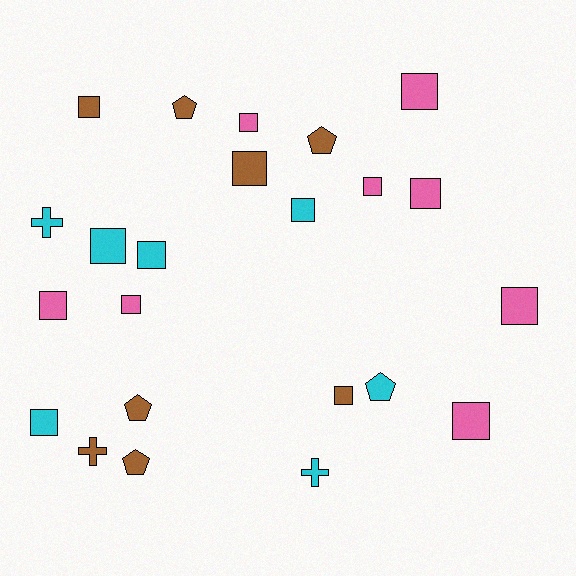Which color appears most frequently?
Brown, with 8 objects.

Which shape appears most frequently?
Square, with 15 objects.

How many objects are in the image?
There are 23 objects.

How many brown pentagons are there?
There are 4 brown pentagons.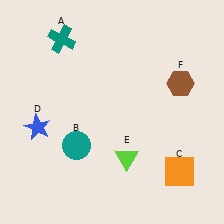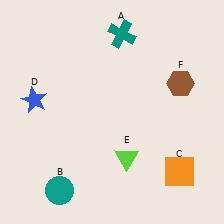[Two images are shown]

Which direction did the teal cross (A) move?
The teal cross (A) moved right.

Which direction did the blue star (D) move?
The blue star (D) moved up.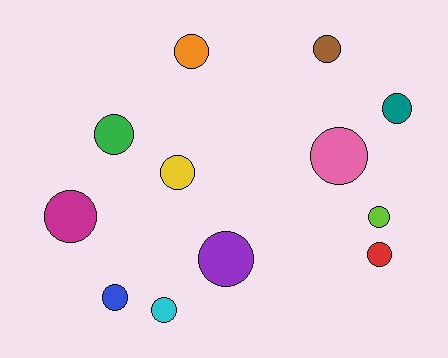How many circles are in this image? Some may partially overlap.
There are 12 circles.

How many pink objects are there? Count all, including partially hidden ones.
There is 1 pink object.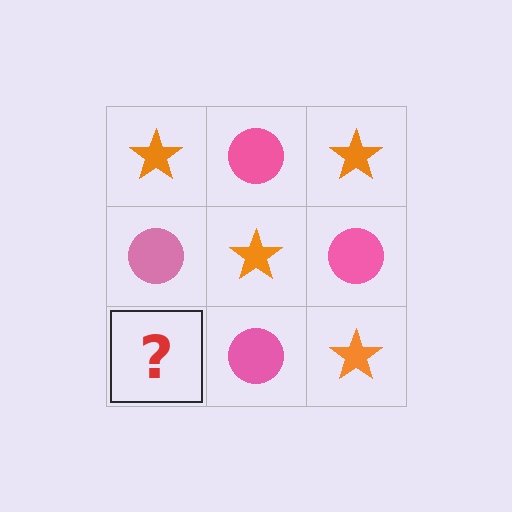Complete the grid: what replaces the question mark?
The question mark should be replaced with an orange star.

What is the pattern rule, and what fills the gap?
The rule is that it alternates orange star and pink circle in a checkerboard pattern. The gap should be filled with an orange star.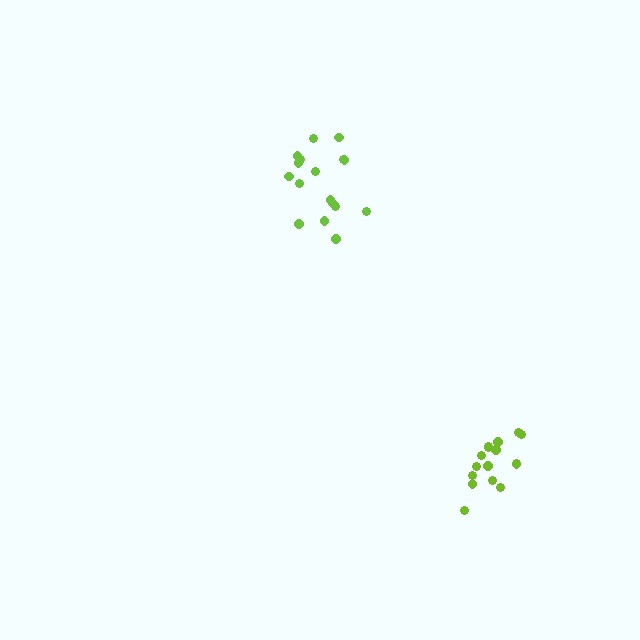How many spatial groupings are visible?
There are 2 spatial groupings.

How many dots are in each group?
Group 1: 16 dots, Group 2: 17 dots (33 total).